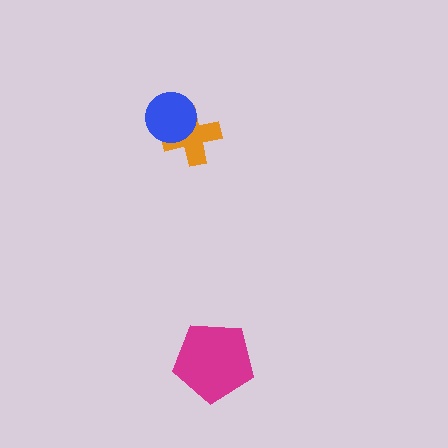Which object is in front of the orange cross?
The blue circle is in front of the orange cross.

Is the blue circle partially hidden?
No, no other shape covers it.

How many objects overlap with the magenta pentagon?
0 objects overlap with the magenta pentagon.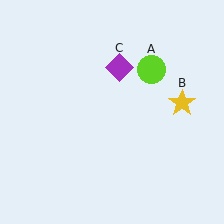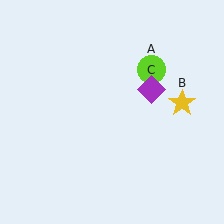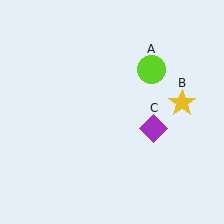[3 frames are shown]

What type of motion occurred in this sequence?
The purple diamond (object C) rotated clockwise around the center of the scene.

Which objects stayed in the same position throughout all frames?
Lime circle (object A) and yellow star (object B) remained stationary.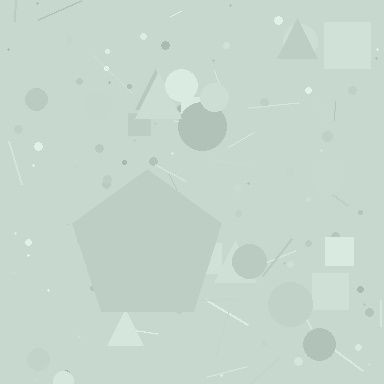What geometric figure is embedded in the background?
A pentagon is embedded in the background.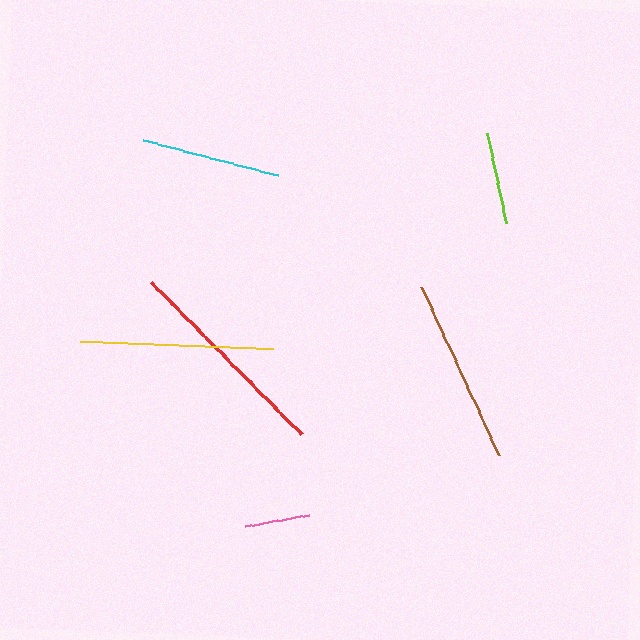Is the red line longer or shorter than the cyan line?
The red line is longer than the cyan line.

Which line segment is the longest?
The red line is the longest at approximately 213 pixels.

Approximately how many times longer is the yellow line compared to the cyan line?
The yellow line is approximately 1.4 times the length of the cyan line.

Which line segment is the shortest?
The pink line is the shortest at approximately 65 pixels.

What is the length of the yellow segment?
The yellow segment is approximately 193 pixels long.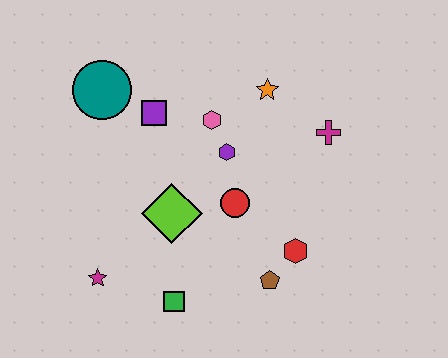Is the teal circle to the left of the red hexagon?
Yes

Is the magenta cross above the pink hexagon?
No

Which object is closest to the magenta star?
The green square is closest to the magenta star.